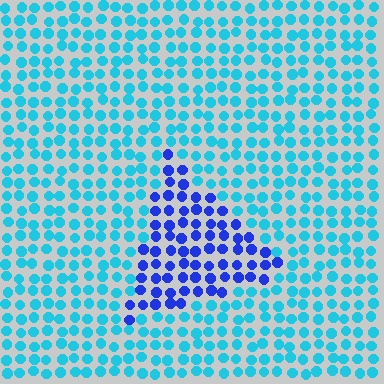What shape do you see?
I see a triangle.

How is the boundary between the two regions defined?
The boundary is defined purely by a slight shift in hue (about 45 degrees). Spacing, size, and orientation are identical on both sides.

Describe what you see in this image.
The image is filled with small cyan elements in a uniform arrangement. A triangle-shaped region is visible where the elements are tinted to a slightly different hue, forming a subtle color boundary.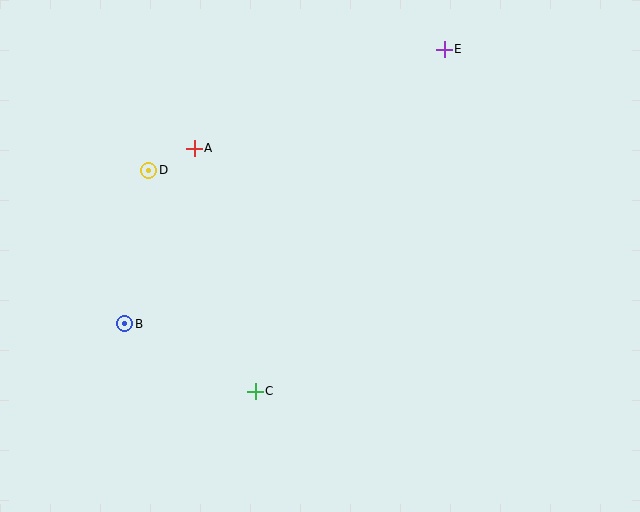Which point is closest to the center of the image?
Point C at (255, 391) is closest to the center.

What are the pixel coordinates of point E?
Point E is at (444, 49).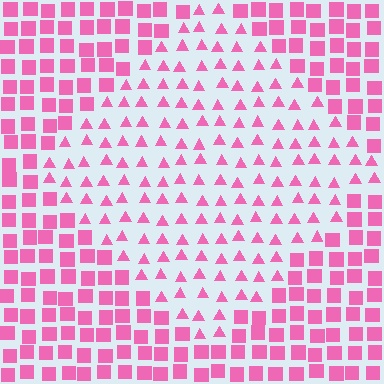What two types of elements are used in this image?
The image uses triangles inside the diamond region and squares outside it.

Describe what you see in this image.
The image is filled with small pink elements arranged in a uniform grid. A diamond-shaped region contains triangles, while the surrounding area contains squares. The boundary is defined purely by the change in element shape.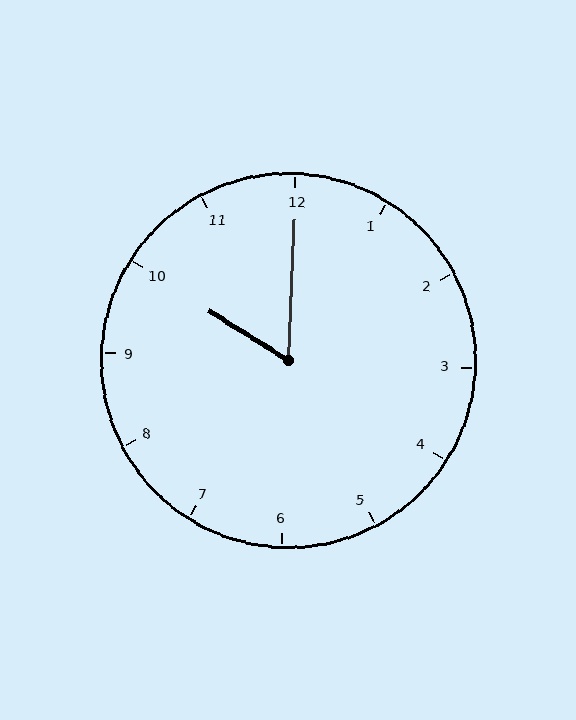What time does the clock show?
10:00.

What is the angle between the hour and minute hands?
Approximately 60 degrees.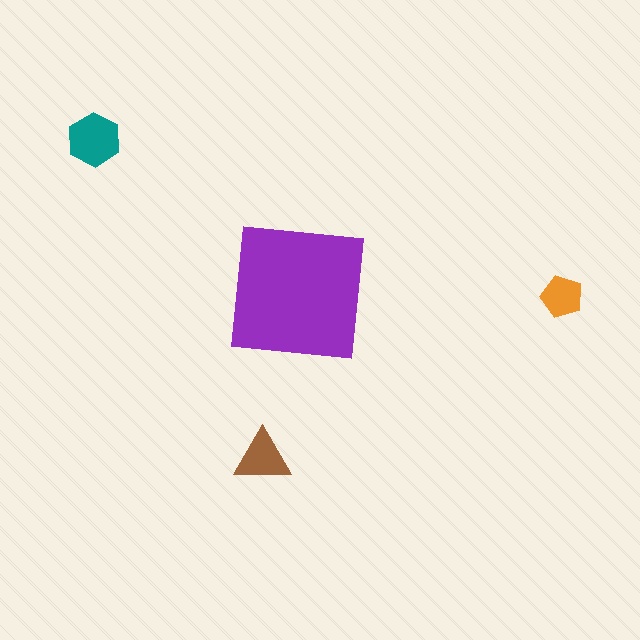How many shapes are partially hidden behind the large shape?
0 shapes are partially hidden.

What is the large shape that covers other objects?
A purple square.